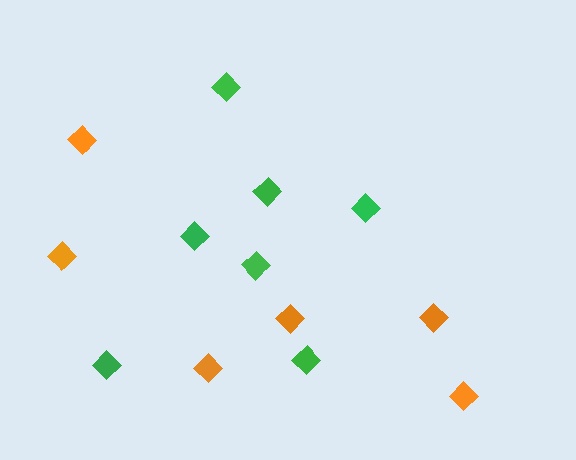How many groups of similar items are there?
There are 2 groups: one group of green diamonds (7) and one group of orange diamonds (6).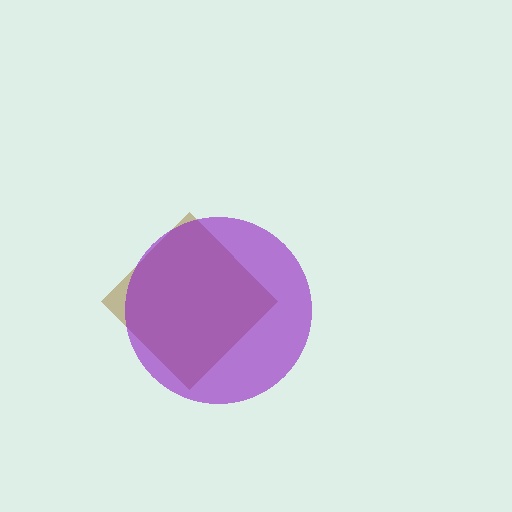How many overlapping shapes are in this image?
There are 2 overlapping shapes in the image.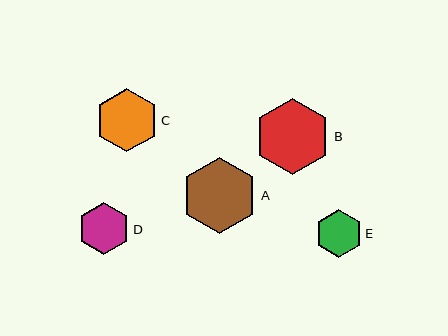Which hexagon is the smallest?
Hexagon E is the smallest with a size of approximately 47 pixels.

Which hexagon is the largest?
Hexagon A is the largest with a size of approximately 76 pixels.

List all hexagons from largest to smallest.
From largest to smallest: A, B, C, D, E.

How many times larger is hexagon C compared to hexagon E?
Hexagon C is approximately 1.3 times the size of hexagon E.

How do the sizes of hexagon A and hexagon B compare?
Hexagon A and hexagon B are approximately the same size.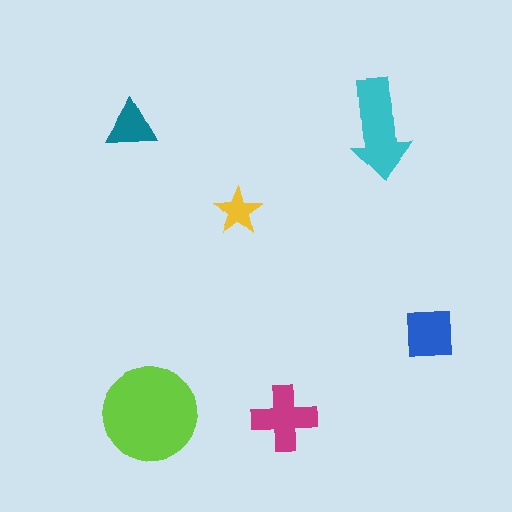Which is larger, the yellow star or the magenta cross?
The magenta cross.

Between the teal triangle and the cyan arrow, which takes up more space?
The cyan arrow.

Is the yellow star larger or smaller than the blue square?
Smaller.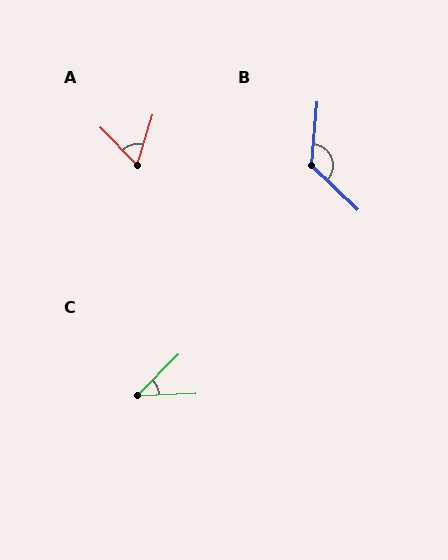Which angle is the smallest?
C, at approximately 42 degrees.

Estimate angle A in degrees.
Approximately 60 degrees.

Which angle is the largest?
B, at approximately 129 degrees.